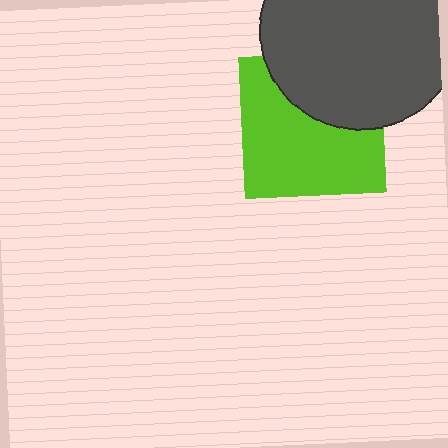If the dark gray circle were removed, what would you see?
You would see the complete lime square.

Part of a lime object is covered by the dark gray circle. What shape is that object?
It is a square.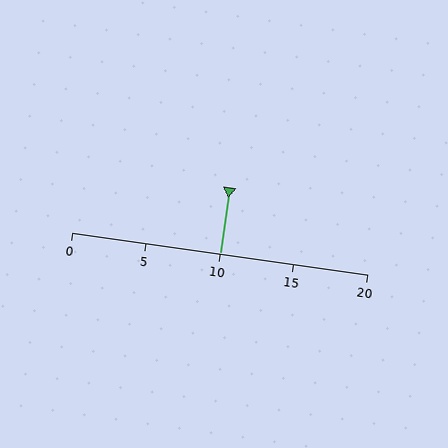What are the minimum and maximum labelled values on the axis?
The axis runs from 0 to 20.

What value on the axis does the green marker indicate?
The marker indicates approximately 10.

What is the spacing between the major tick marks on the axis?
The major ticks are spaced 5 apart.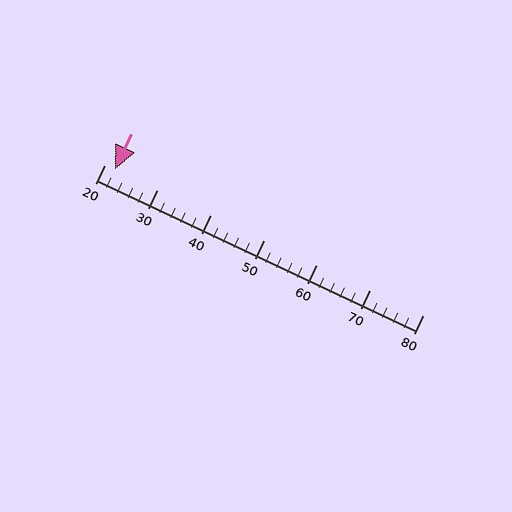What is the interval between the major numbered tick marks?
The major tick marks are spaced 10 units apart.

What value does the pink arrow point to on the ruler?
The pink arrow points to approximately 22.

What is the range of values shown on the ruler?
The ruler shows values from 20 to 80.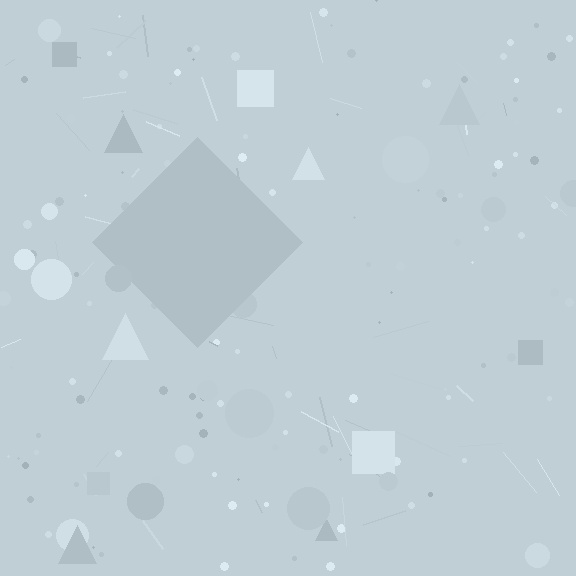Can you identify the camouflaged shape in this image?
The camouflaged shape is a diamond.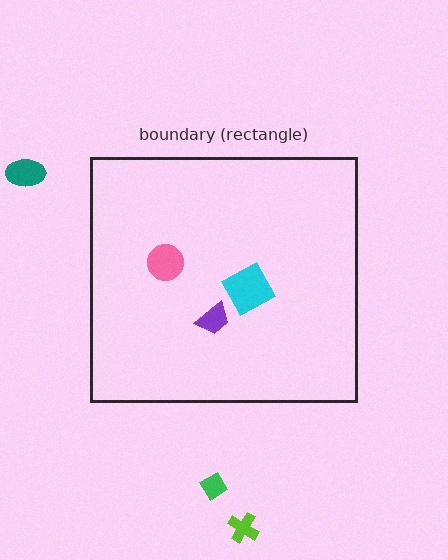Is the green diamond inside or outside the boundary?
Outside.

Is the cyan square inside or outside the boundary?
Inside.